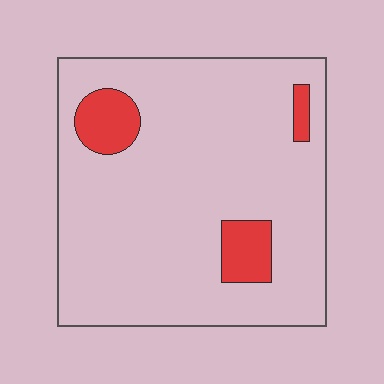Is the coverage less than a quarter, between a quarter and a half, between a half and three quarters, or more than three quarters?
Less than a quarter.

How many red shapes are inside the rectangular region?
3.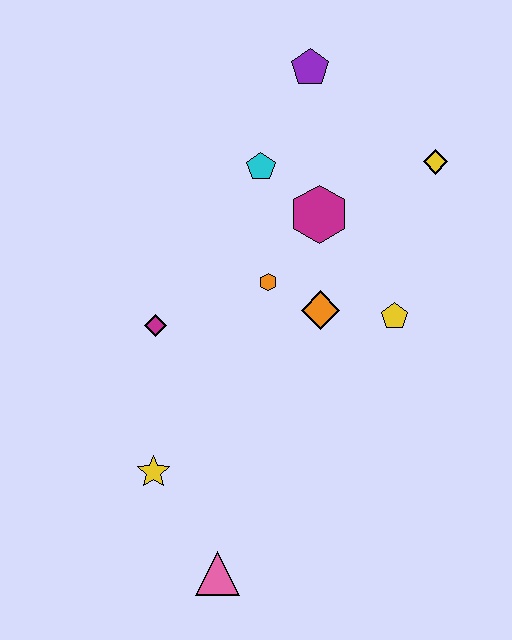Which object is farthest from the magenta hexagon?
The pink triangle is farthest from the magenta hexagon.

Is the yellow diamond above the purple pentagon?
No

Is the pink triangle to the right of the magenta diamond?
Yes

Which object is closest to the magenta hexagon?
The cyan pentagon is closest to the magenta hexagon.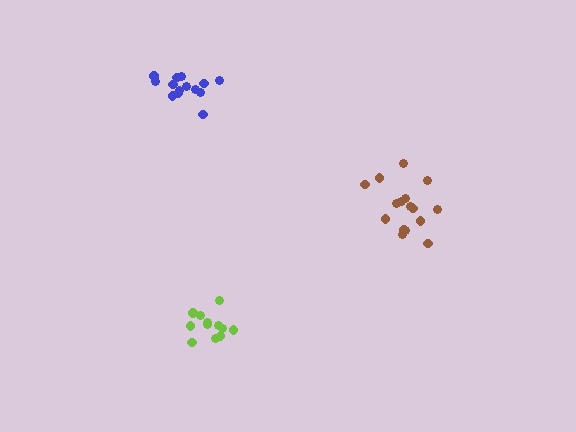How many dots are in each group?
Group 1: 12 dots, Group 2: 16 dots, Group 3: 14 dots (42 total).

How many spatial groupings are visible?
There are 3 spatial groupings.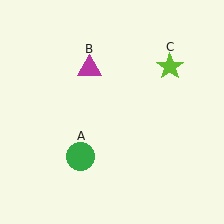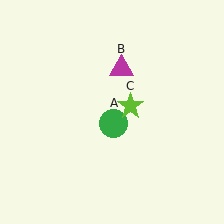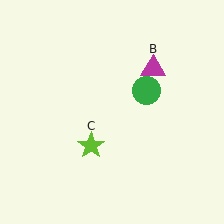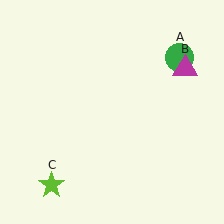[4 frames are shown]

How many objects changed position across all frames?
3 objects changed position: green circle (object A), magenta triangle (object B), lime star (object C).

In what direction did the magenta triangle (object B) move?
The magenta triangle (object B) moved right.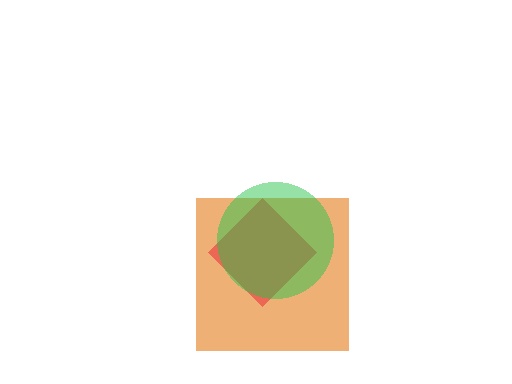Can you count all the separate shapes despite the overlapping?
Yes, there are 3 separate shapes.